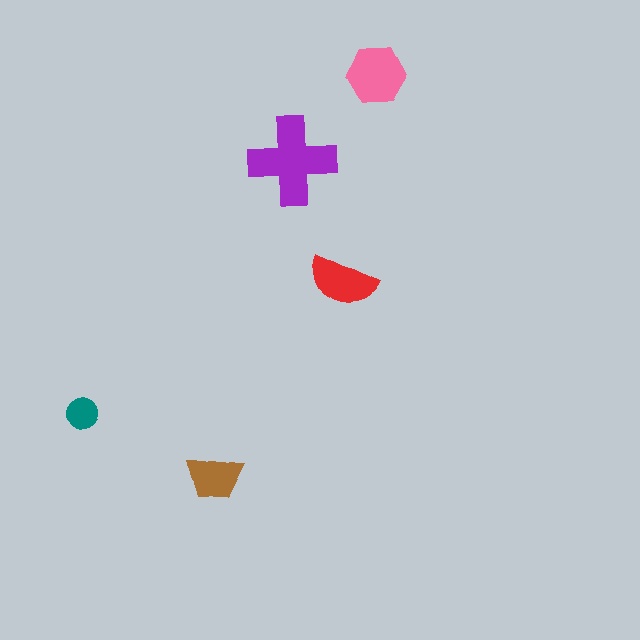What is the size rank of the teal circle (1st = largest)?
5th.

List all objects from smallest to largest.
The teal circle, the brown trapezoid, the red semicircle, the pink hexagon, the purple cross.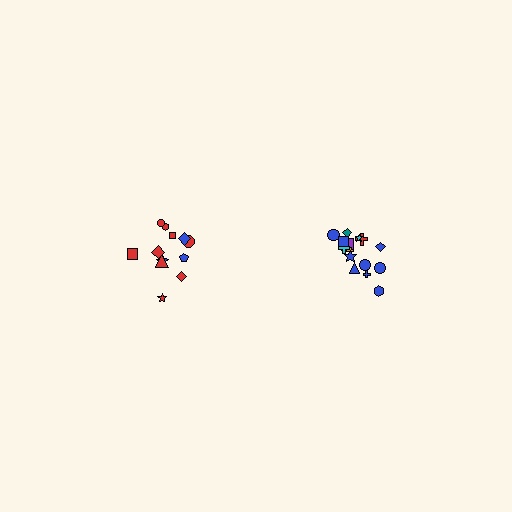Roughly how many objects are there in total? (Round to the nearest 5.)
Roughly 25 objects in total.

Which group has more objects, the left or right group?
The right group.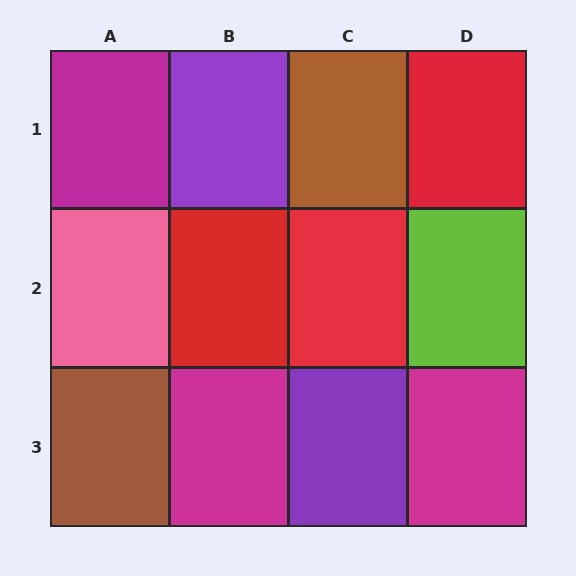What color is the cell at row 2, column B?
Red.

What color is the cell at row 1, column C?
Brown.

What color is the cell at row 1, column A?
Magenta.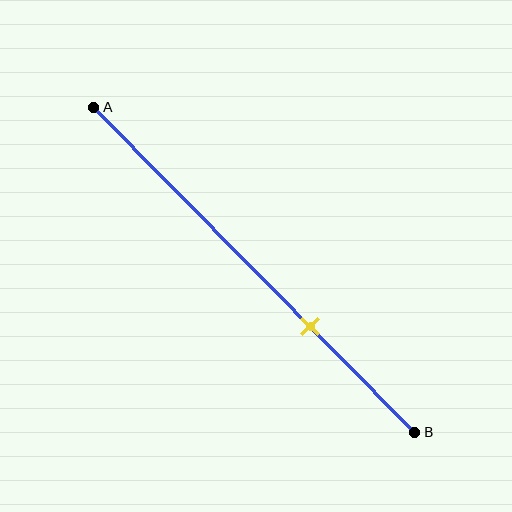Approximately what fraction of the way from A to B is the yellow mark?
The yellow mark is approximately 65% of the way from A to B.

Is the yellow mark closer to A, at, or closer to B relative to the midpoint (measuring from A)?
The yellow mark is closer to point B than the midpoint of segment AB.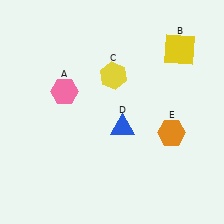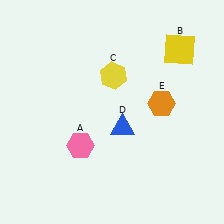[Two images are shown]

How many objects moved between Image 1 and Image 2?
2 objects moved between the two images.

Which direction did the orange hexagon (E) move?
The orange hexagon (E) moved up.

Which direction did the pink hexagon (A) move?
The pink hexagon (A) moved down.